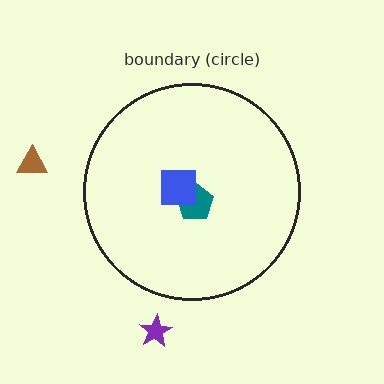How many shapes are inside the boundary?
2 inside, 2 outside.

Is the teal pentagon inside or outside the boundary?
Inside.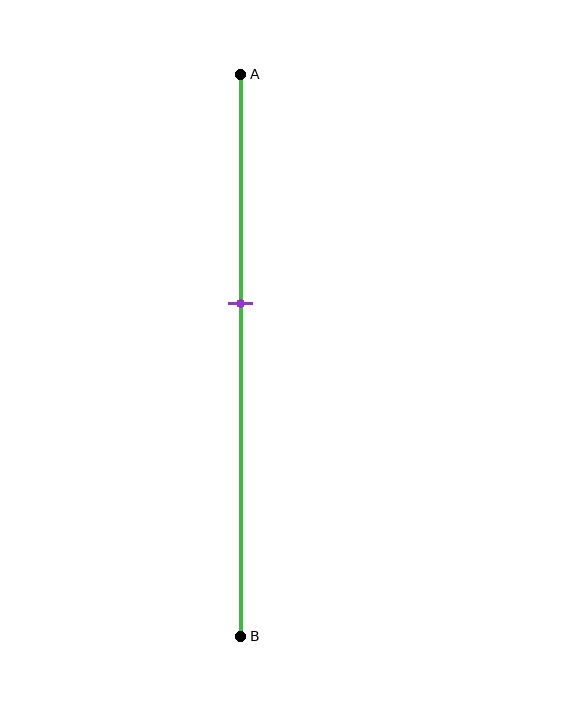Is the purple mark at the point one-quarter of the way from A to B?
No, the mark is at about 40% from A, not at the 25% one-quarter point.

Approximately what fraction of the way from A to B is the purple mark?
The purple mark is approximately 40% of the way from A to B.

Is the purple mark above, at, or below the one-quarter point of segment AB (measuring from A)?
The purple mark is below the one-quarter point of segment AB.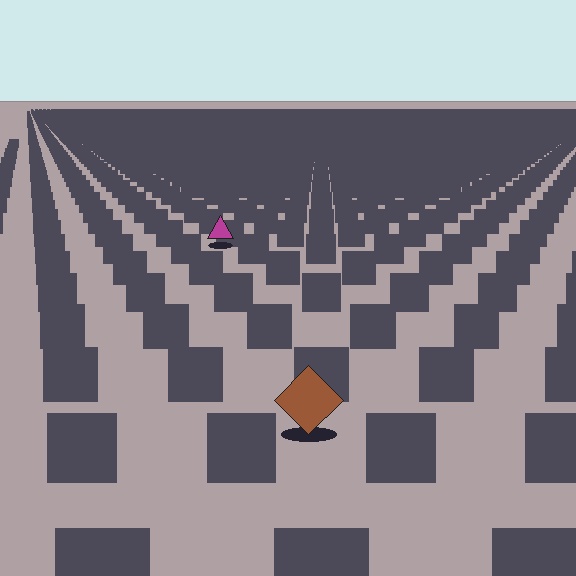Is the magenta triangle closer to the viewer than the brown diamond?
No. The brown diamond is closer — you can tell from the texture gradient: the ground texture is coarser near it.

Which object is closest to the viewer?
The brown diamond is closest. The texture marks near it are larger and more spread out.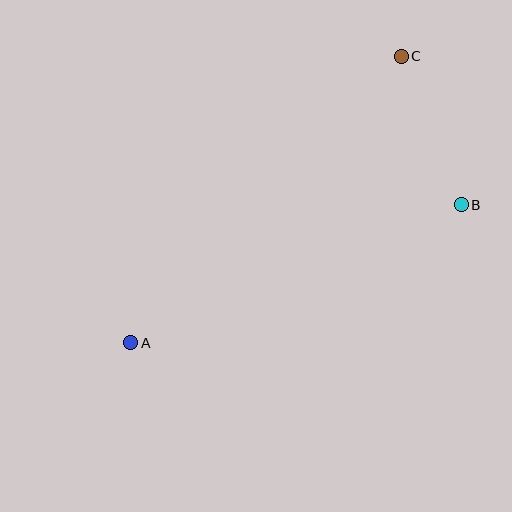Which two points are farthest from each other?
Points A and C are farthest from each other.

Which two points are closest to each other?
Points B and C are closest to each other.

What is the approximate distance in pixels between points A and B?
The distance between A and B is approximately 358 pixels.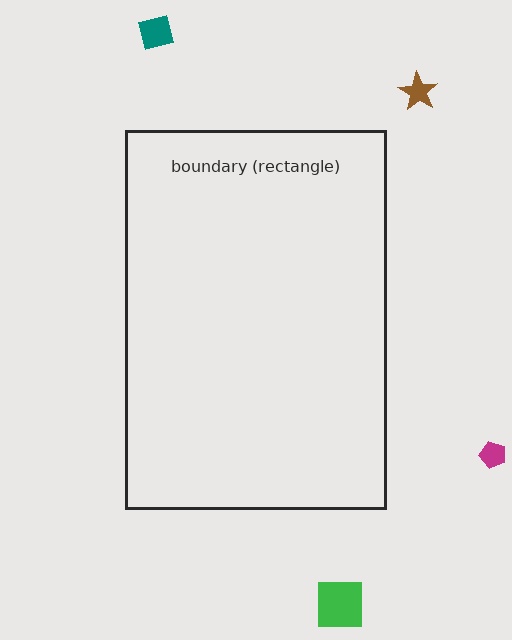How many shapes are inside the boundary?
0 inside, 4 outside.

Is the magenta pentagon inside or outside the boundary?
Outside.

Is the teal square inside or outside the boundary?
Outside.